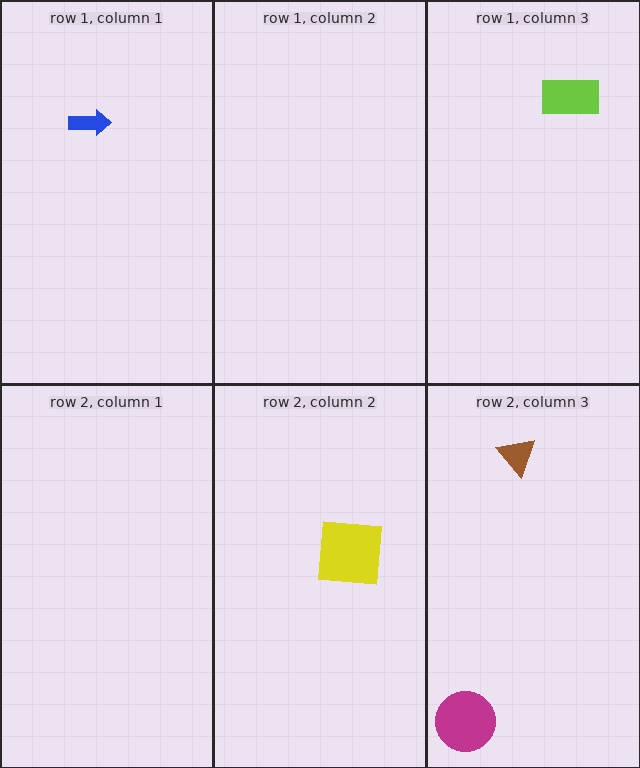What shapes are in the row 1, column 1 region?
The blue arrow.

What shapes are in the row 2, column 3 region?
The magenta circle, the brown triangle.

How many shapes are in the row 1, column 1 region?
1.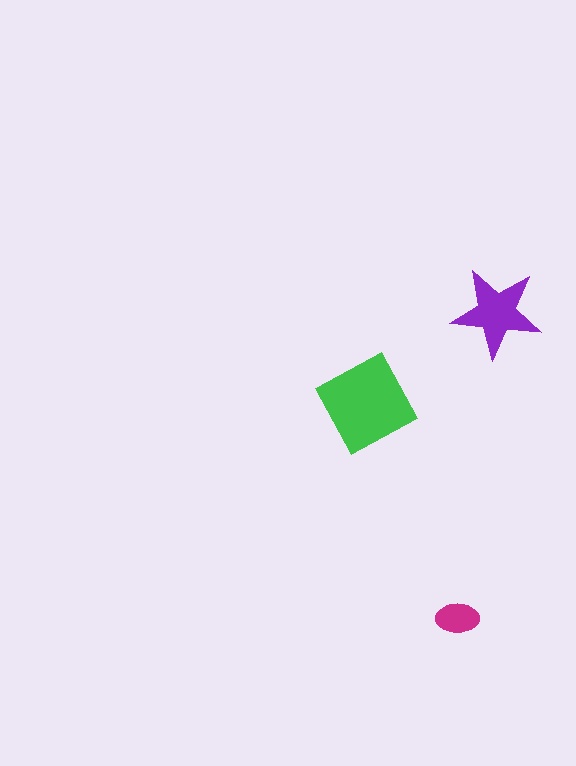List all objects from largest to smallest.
The green diamond, the purple star, the magenta ellipse.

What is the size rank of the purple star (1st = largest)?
2nd.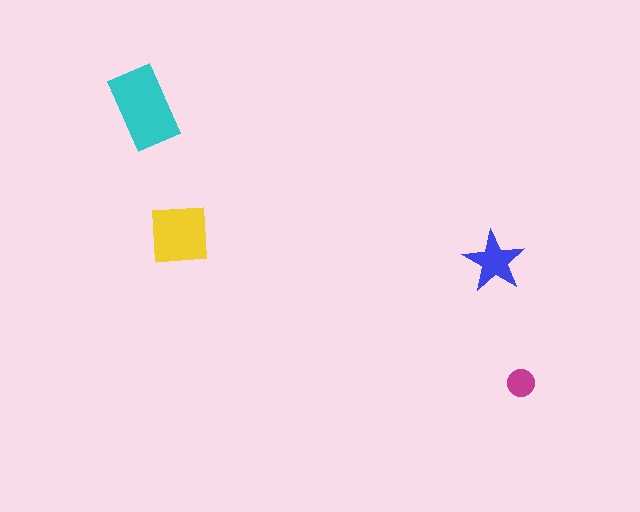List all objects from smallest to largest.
The magenta circle, the blue star, the yellow square, the cyan rectangle.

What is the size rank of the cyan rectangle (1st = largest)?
1st.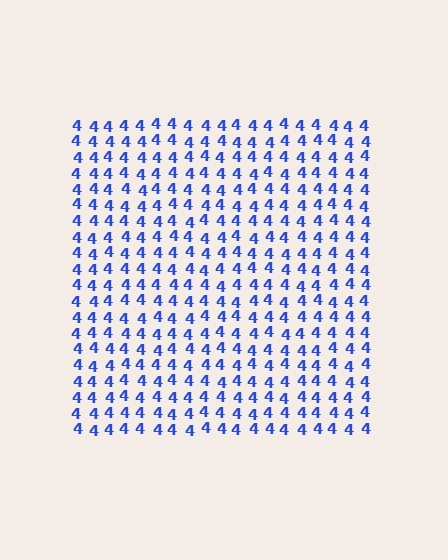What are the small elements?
The small elements are digit 4's.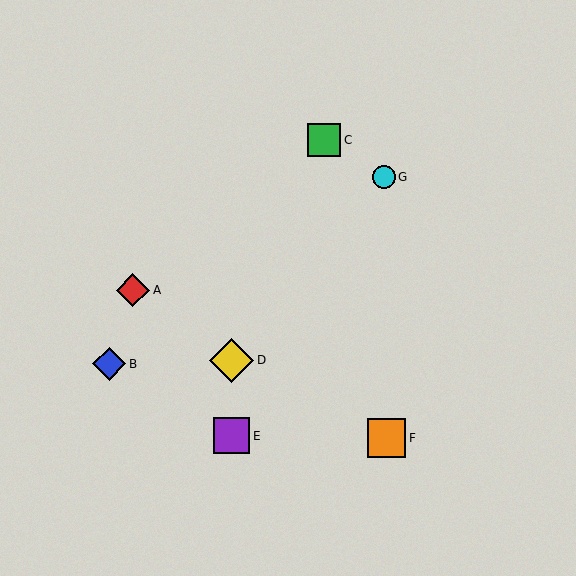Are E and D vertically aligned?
Yes, both are at x≈232.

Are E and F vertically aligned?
No, E is at x≈232 and F is at x≈387.